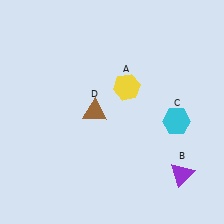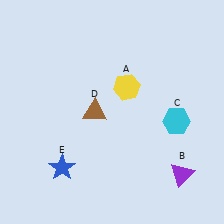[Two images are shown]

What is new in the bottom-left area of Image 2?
A blue star (E) was added in the bottom-left area of Image 2.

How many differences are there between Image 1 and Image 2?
There is 1 difference between the two images.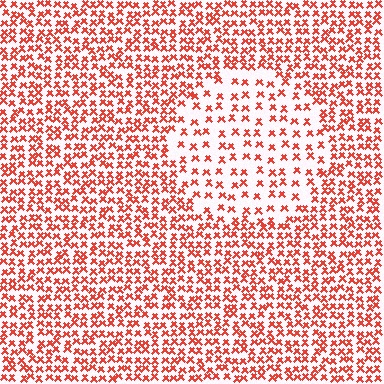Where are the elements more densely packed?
The elements are more densely packed outside the circle boundary.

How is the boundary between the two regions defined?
The boundary is defined by a change in element density (approximately 2.0x ratio). All elements are the same color, size, and shape.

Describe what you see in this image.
The image contains small red elements arranged at two different densities. A circle-shaped region is visible where the elements are less densely packed than the surrounding area.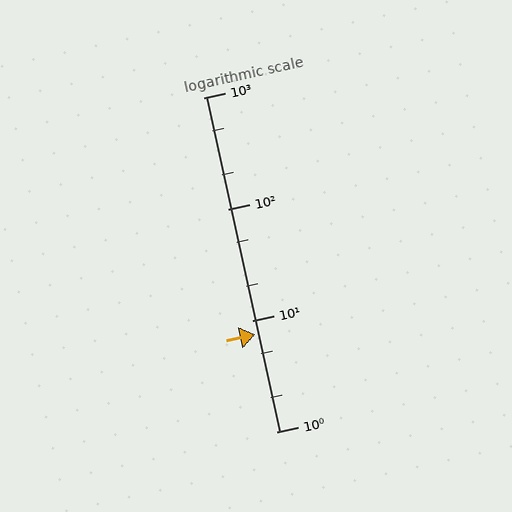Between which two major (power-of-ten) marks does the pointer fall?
The pointer is between 1 and 10.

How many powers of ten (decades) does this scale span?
The scale spans 3 decades, from 1 to 1000.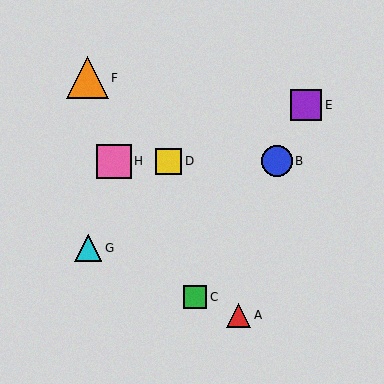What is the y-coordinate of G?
Object G is at y≈248.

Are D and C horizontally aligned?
No, D is at y≈161 and C is at y≈297.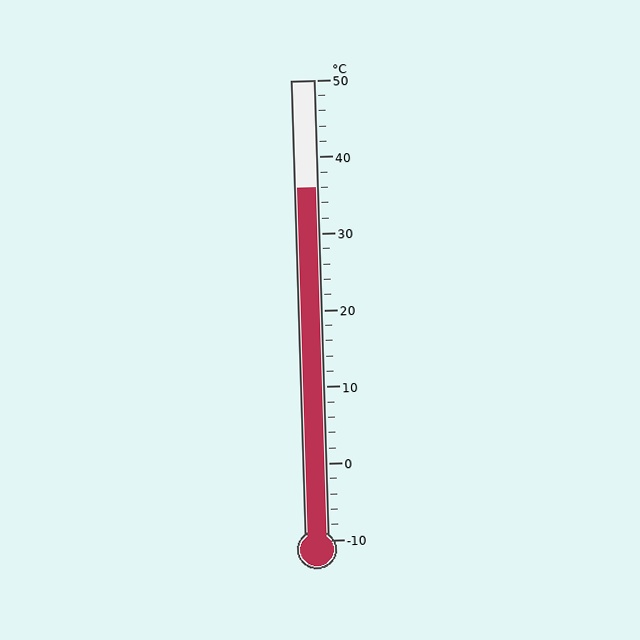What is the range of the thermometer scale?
The thermometer scale ranges from -10°C to 50°C.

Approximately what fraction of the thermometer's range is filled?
The thermometer is filled to approximately 75% of its range.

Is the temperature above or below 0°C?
The temperature is above 0°C.